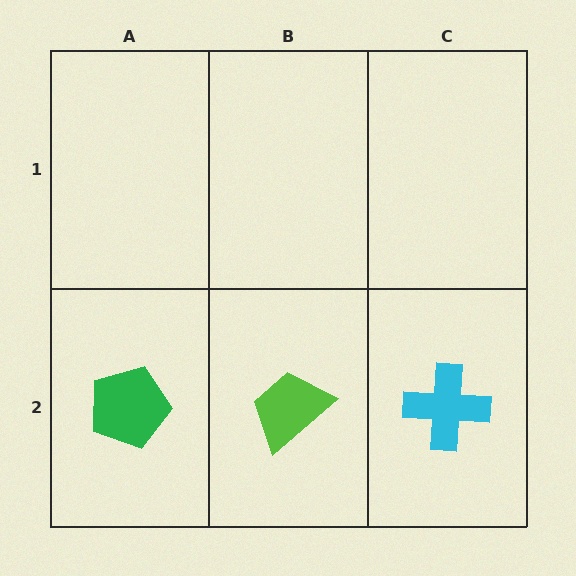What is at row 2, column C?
A cyan cross.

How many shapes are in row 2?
3 shapes.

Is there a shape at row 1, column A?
No, that cell is empty.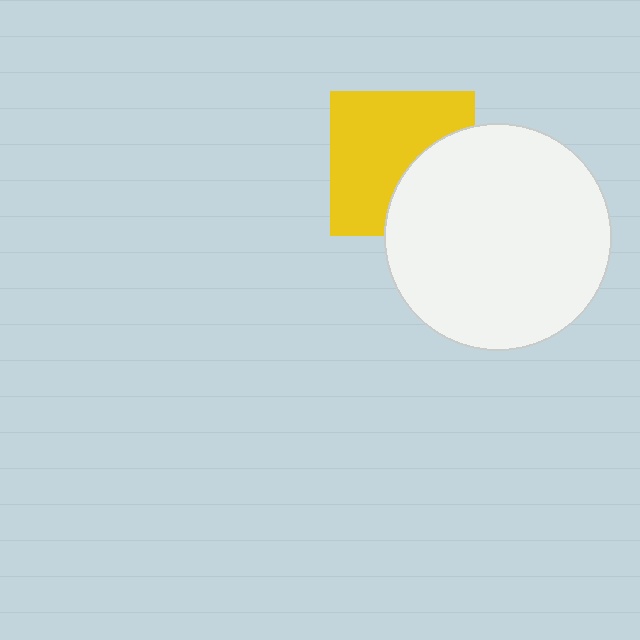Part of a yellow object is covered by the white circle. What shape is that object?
It is a square.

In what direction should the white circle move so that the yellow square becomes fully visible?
The white circle should move right. That is the shortest direction to clear the overlap and leave the yellow square fully visible.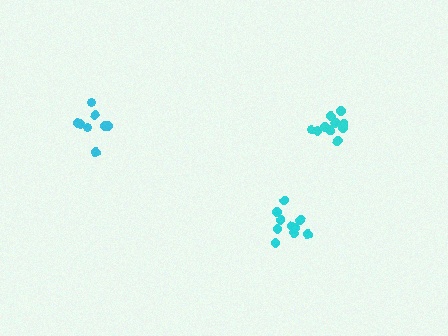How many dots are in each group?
Group 1: 10 dots, Group 2: 8 dots, Group 3: 10 dots (28 total).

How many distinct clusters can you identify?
There are 3 distinct clusters.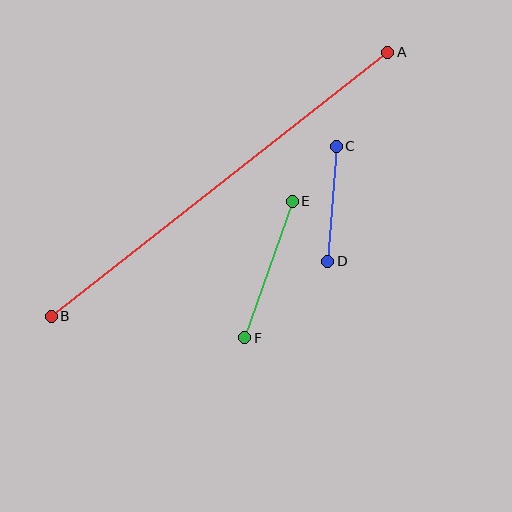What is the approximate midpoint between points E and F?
The midpoint is at approximately (269, 270) pixels.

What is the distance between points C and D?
The distance is approximately 115 pixels.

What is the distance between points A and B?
The distance is approximately 428 pixels.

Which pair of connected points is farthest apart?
Points A and B are farthest apart.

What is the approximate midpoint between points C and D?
The midpoint is at approximately (332, 204) pixels.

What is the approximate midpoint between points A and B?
The midpoint is at approximately (219, 184) pixels.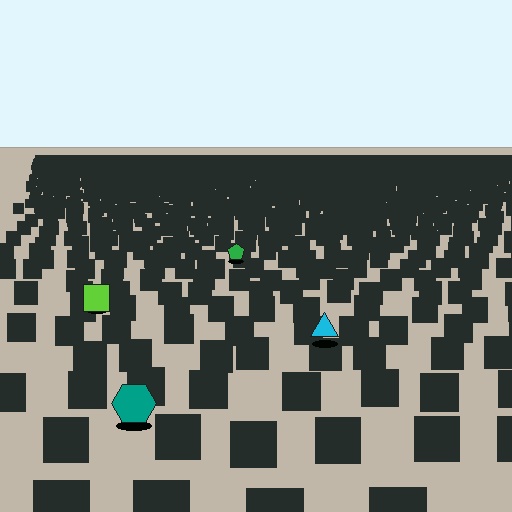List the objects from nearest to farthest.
From nearest to farthest: the teal hexagon, the cyan triangle, the lime square, the green pentagon.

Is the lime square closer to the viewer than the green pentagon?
Yes. The lime square is closer — you can tell from the texture gradient: the ground texture is coarser near it.